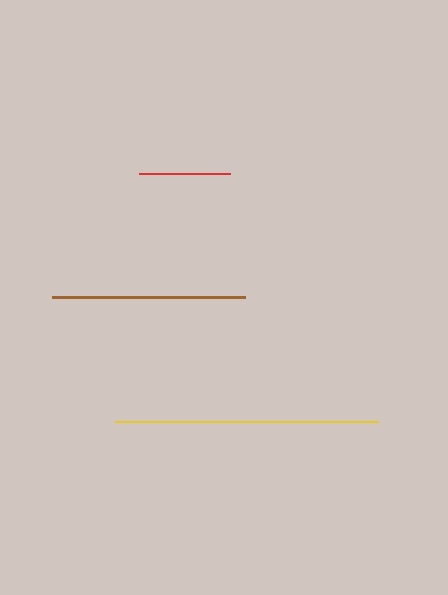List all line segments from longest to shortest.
From longest to shortest: yellow, brown, red.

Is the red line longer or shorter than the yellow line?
The yellow line is longer than the red line.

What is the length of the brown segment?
The brown segment is approximately 193 pixels long.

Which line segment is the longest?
The yellow line is the longest at approximately 263 pixels.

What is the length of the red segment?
The red segment is approximately 91 pixels long.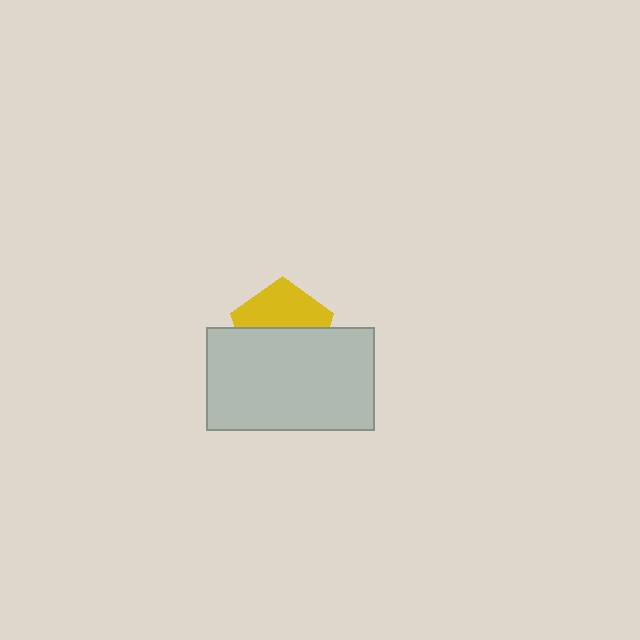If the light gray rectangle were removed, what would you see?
You would see the complete yellow pentagon.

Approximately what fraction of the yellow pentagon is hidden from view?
Roughly 53% of the yellow pentagon is hidden behind the light gray rectangle.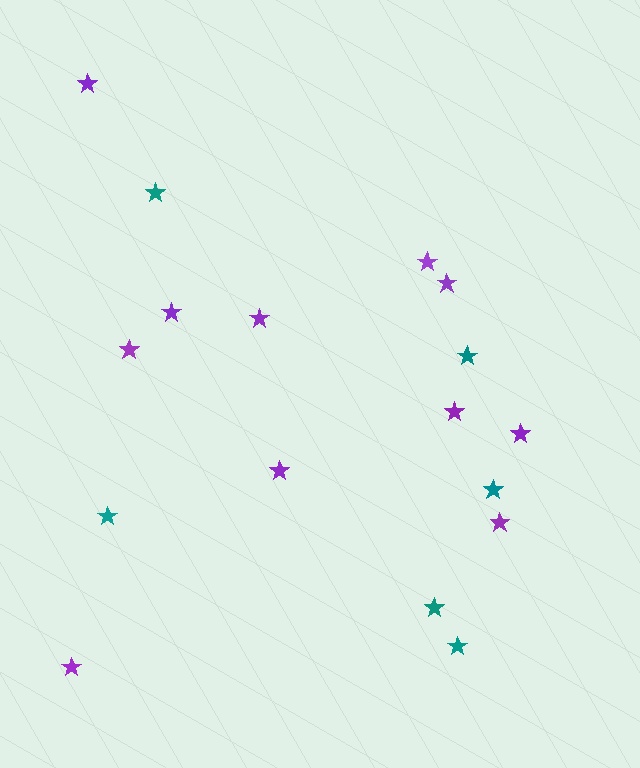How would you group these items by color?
There are 2 groups: one group of purple stars (11) and one group of teal stars (6).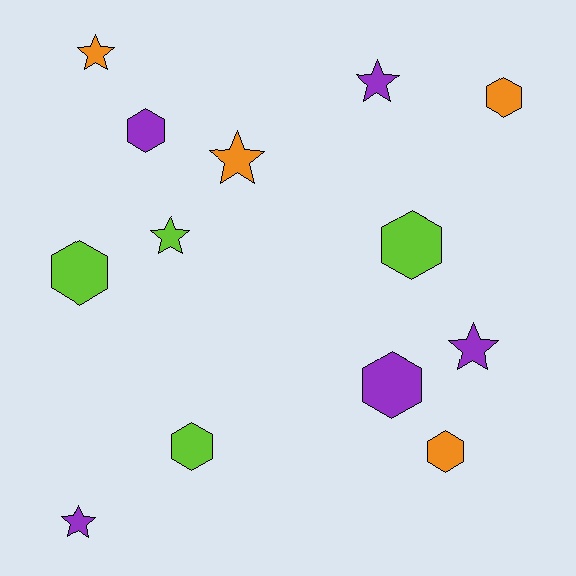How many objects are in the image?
There are 13 objects.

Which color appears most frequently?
Purple, with 5 objects.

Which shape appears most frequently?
Hexagon, with 7 objects.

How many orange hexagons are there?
There are 2 orange hexagons.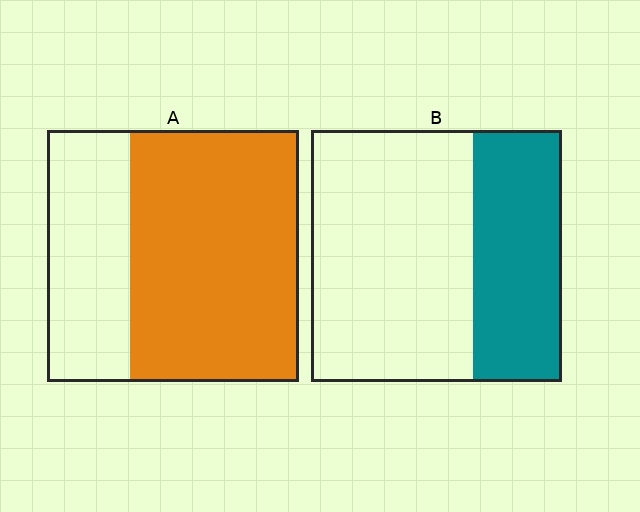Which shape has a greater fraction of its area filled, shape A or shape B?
Shape A.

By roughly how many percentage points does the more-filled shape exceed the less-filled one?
By roughly 30 percentage points (A over B).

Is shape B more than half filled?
No.